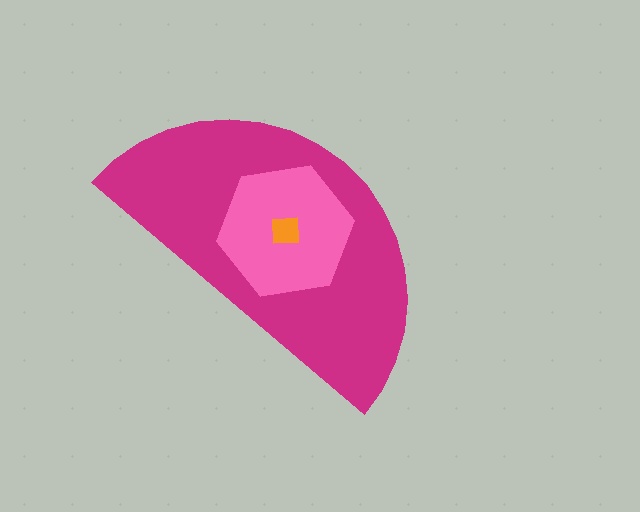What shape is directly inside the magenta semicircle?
The pink hexagon.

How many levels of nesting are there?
3.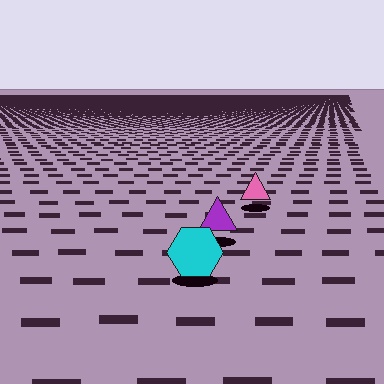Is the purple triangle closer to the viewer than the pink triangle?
Yes. The purple triangle is closer — you can tell from the texture gradient: the ground texture is coarser near it.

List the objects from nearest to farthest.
From nearest to farthest: the cyan hexagon, the purple triangle, the pink triangle.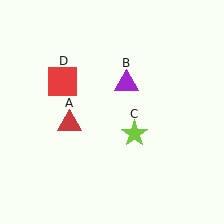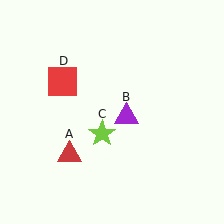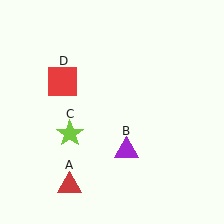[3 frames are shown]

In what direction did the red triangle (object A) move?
The red triangle (object A) moved down.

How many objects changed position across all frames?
3 objects changed position: red triangle (object A), purple triangle (object B), lime star (object C).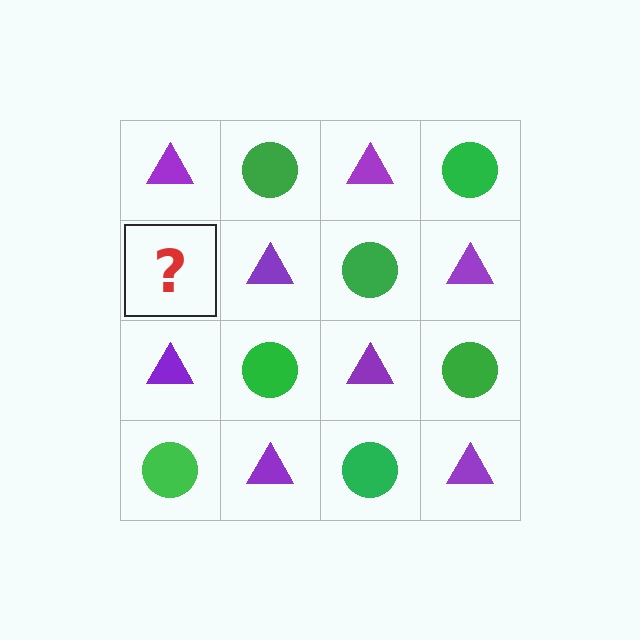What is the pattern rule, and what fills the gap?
The rule is that it alternates purple triangle and green circle in a checkerboard pattern. The gap should be filled with a green circle.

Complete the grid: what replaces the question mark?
The question mark should be replaced with a green circle.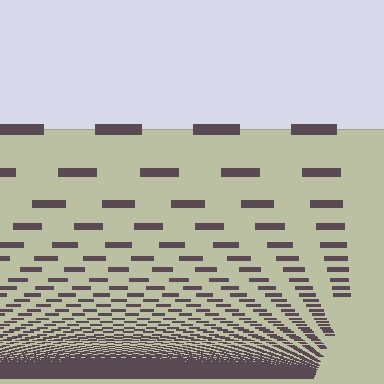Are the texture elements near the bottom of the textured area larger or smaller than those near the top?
Smaller. The gradient is inverted — elements near the bottom are smaller and denser.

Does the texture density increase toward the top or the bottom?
Density increases toward the bottom.